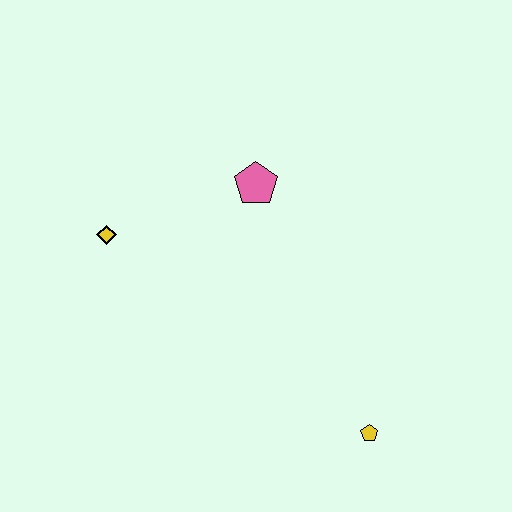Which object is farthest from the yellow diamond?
The yellow pentagon is farthest from the yellow diamond.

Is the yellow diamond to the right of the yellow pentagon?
No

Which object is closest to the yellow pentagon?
The pink pentagon is closest to the yellow pentagon.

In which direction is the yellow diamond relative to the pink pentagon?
The yellow diamond is to the left of the pink pentagon.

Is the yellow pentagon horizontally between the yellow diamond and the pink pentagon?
No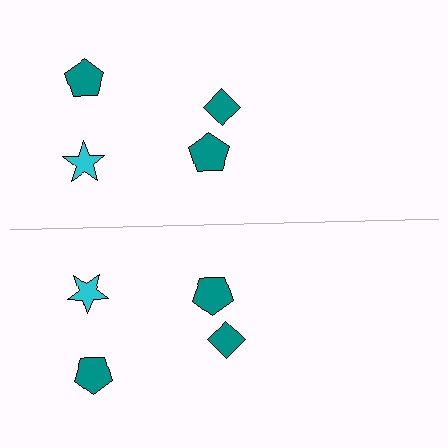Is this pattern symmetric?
Yes, this pattern has bilateral (reflection) symmetry.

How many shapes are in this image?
There are 8 shapes in this image.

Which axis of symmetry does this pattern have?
The pattern has a horizontal axis of symmetry running through the center of the image.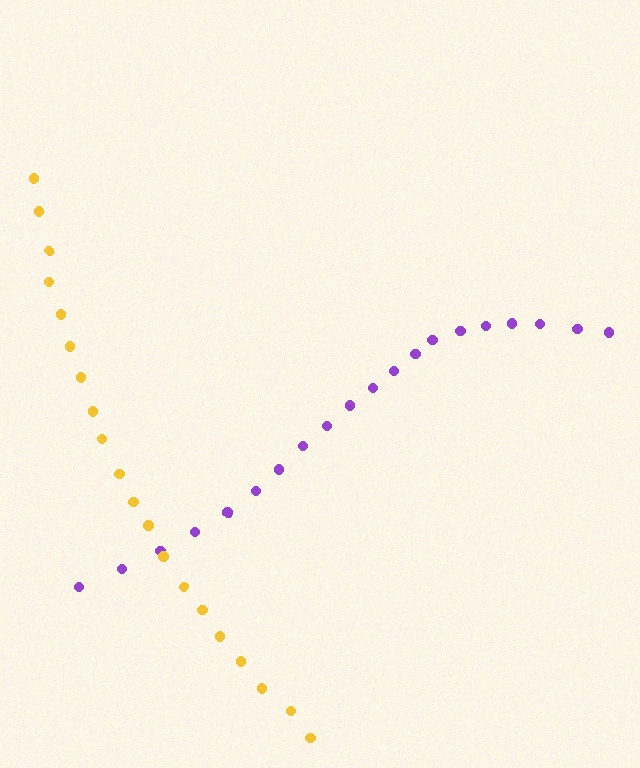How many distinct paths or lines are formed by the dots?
There are 2 distinct paths.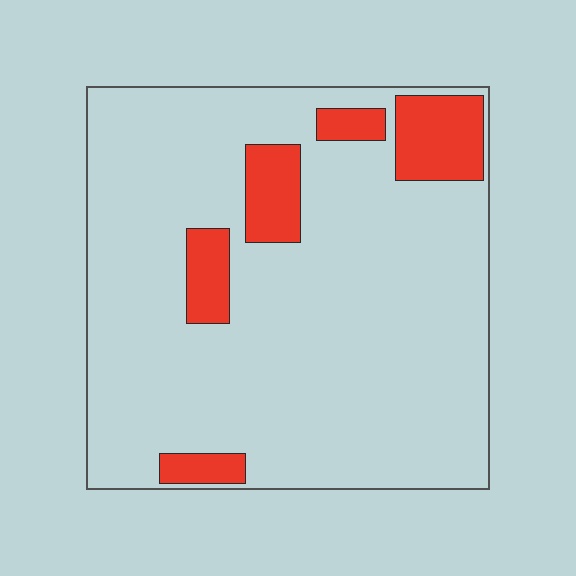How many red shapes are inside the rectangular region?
5.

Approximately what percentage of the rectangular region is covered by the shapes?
Approximately 15%.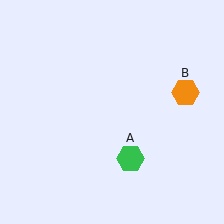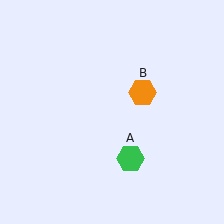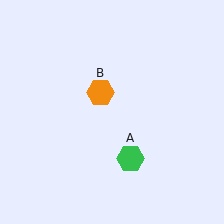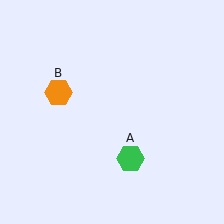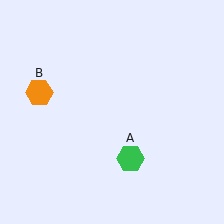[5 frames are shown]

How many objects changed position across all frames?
1 object changed position: orange hexagon (object B).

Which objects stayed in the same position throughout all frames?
Green hexagon (object A) remained stationary.